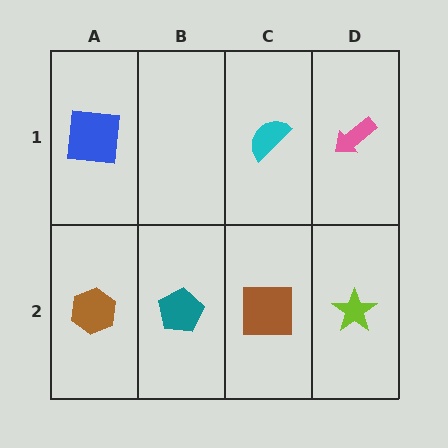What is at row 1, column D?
A pink arrow.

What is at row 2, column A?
A brown hexagon.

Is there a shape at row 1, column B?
No, that cell is empty.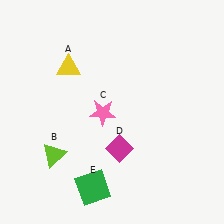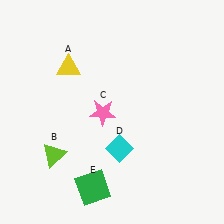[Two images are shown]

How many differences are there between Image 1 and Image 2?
There is 1 difference between the two images.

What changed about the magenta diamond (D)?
In Image 1, D is magenta. In Image 2, it changed to cyan.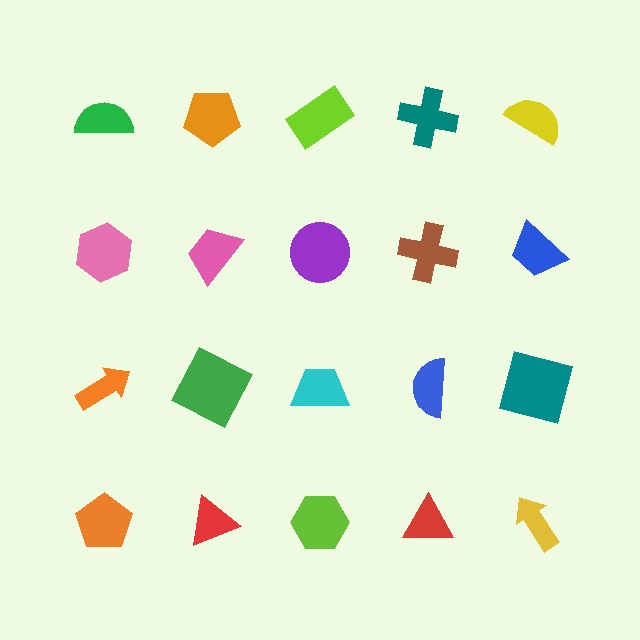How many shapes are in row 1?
5 shapes.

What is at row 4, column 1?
An orange pentagon.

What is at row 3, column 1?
An orange arrow.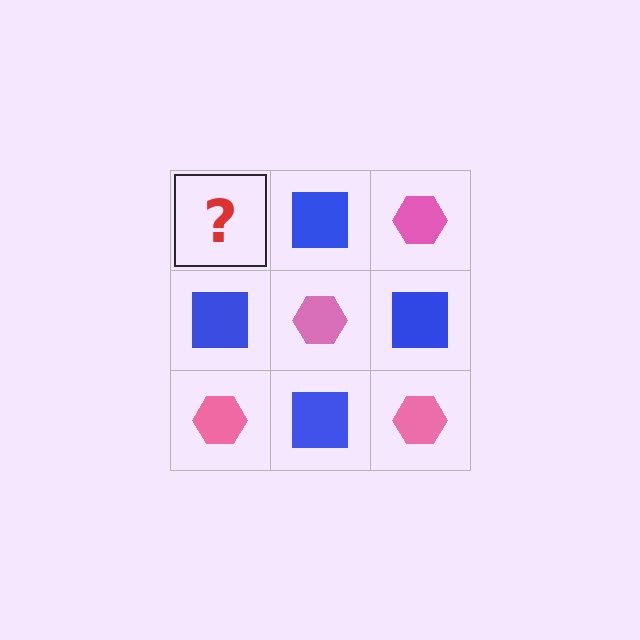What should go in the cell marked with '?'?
The missing cell should contain a pink hexagon.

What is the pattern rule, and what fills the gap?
The rule is that it alternates pink hexagon and blue square in a checkerboard pattern. The gap should be filled with a pink hexagon.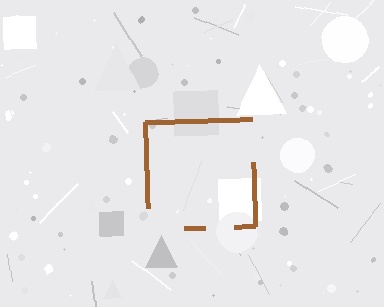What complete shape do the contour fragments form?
The contour fragments form a square.